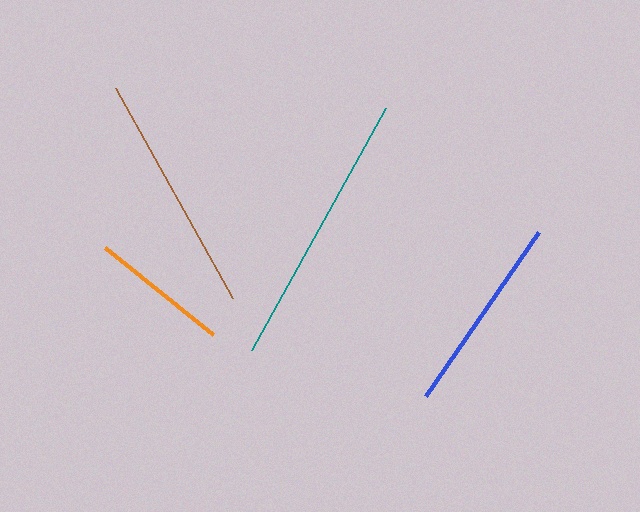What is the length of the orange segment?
The orange segment is approximately 139 pixels long.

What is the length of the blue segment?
The blue segment is approximately 198 pixels long.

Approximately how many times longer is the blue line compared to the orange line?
The blue line is approximately 1.4 times the length of the orange line.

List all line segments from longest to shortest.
From longest to shortest: teal, brown, blue, orange.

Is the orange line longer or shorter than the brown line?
The brown line is longer than the orange line.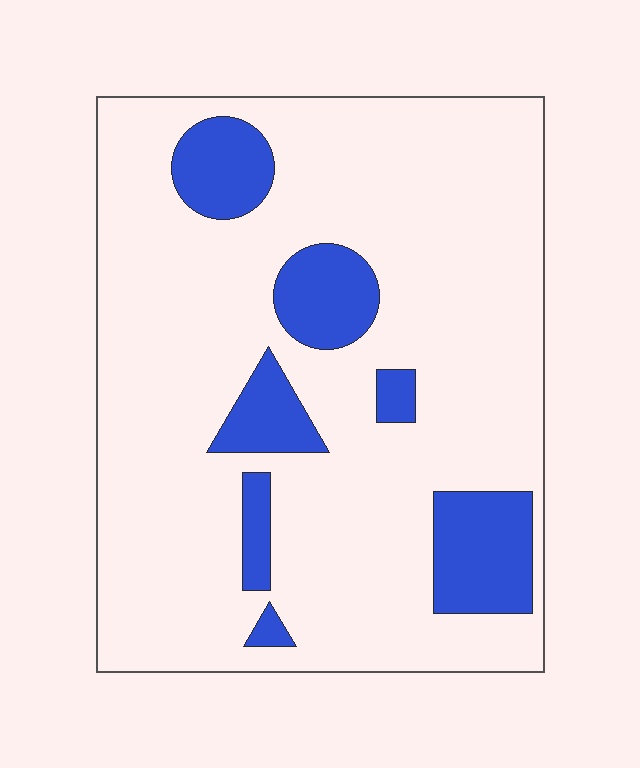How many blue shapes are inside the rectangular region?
7.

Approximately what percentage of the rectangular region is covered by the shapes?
Approximately 15%.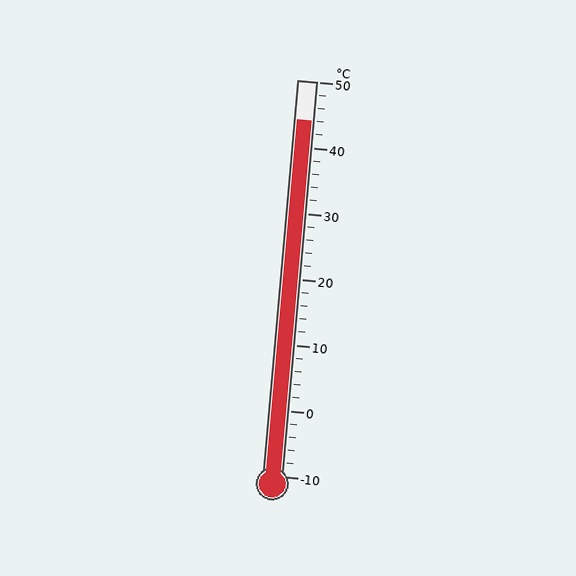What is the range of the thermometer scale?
The thermometer scale ranges from -10°C to 50°C.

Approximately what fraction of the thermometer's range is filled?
The thermometer is filled to approximately 90% of its range.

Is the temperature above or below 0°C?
The temperature is above 0°C.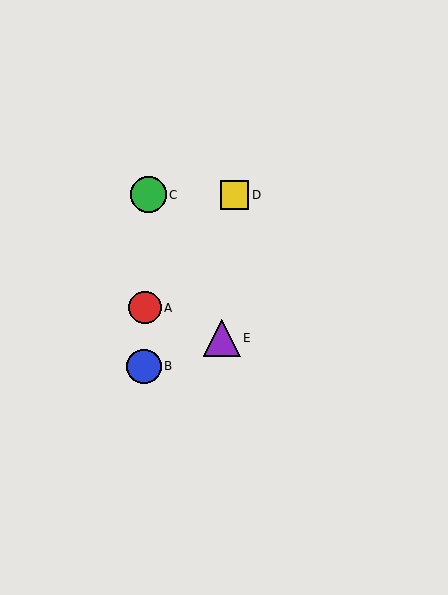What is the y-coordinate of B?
Object B is at y≈366.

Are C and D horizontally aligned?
Yes, both are at y≈195.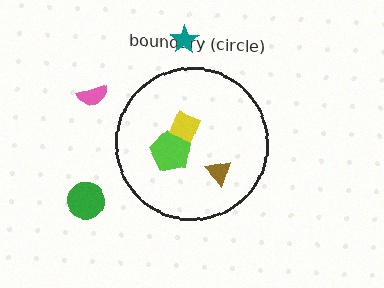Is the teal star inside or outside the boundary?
Outside.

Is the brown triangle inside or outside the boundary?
Inside.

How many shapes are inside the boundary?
3 inside, 3 outside.